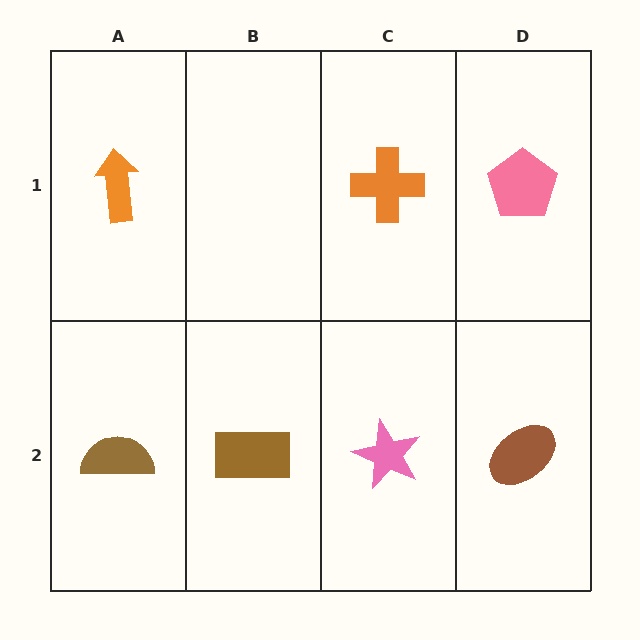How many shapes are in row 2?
4 shapes.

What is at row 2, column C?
A pink star.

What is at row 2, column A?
A brown semicircle.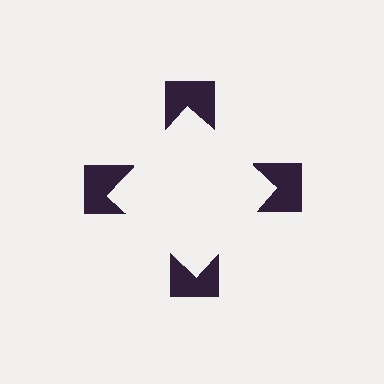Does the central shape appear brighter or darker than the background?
It typically appears slightly brighter than the background, even though no actual brightness change is drawn.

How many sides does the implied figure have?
4 sides.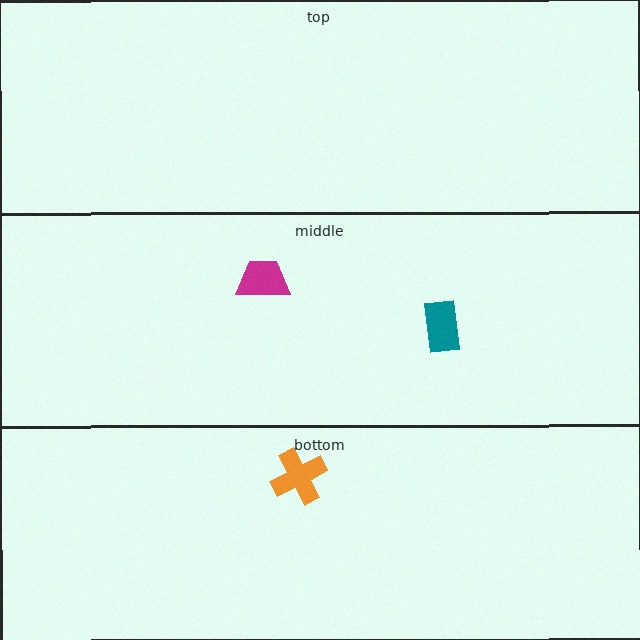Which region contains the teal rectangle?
The middle region.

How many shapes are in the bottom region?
1.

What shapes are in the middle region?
The teal rectangle, the magenta trapezoid.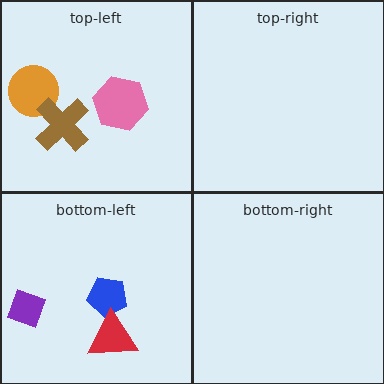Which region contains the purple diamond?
The bottom-left region.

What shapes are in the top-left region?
The orange circle, the pink hexagon, the brown cross.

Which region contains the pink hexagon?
The top-left region.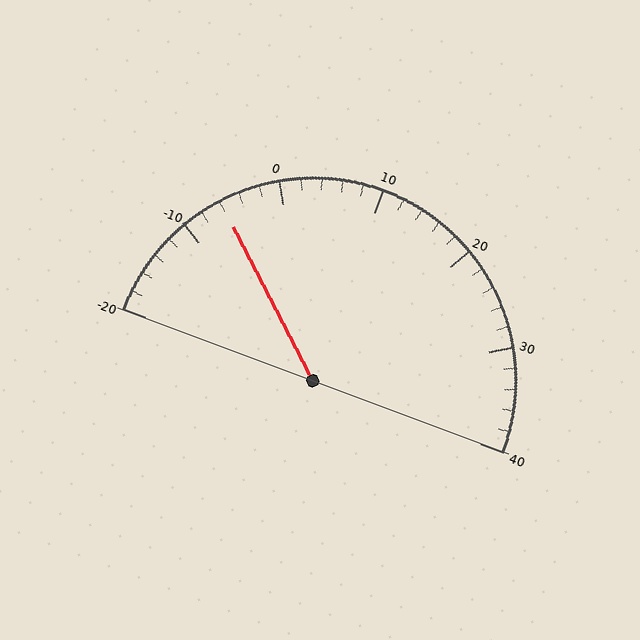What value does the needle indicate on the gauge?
The needle indicates approximately -6.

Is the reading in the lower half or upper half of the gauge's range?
The reading is in the lower half of the range (-20 to 40).